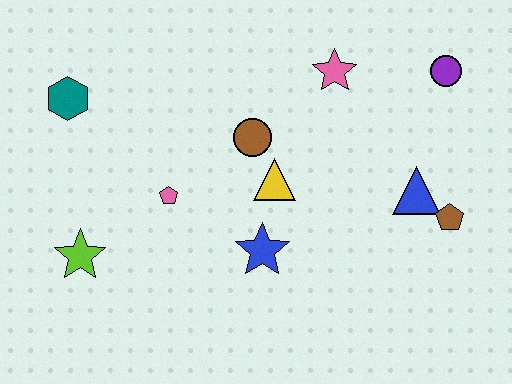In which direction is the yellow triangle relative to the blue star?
The yellow triangle is above the blue star.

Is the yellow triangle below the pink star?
Yes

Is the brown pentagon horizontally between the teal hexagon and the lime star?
No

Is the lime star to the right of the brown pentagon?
No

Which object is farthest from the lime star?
The purple circle is farthest from the lime star.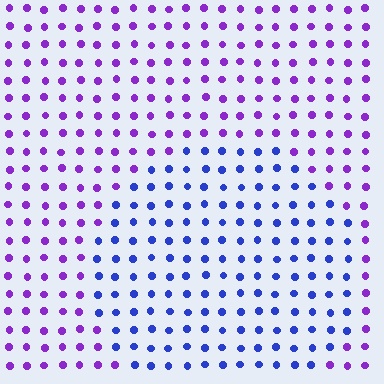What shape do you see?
I see a circle.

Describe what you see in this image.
The image is filled with small purple elements in a uniform arrangement. A circle-shaped region is visible where the elements are tinted to a slightly different hue, forming a subtle color boundary.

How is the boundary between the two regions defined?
The boundary is defined purely by a slight shift in hue (about 45 degrees). Spacing, size, and orientation are identical on both sides.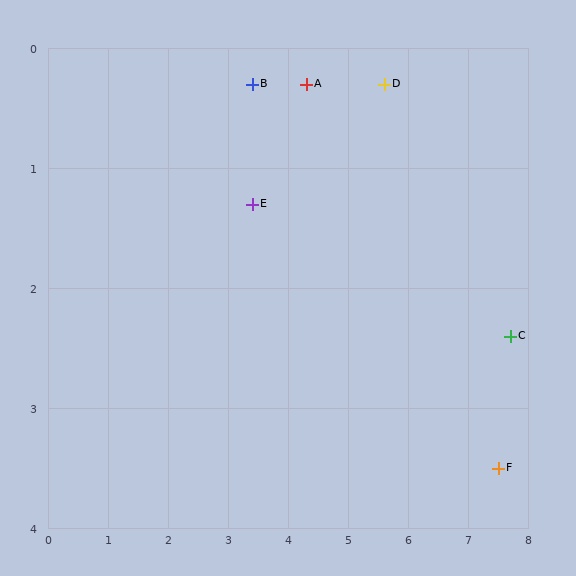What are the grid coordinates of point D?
Point D is at approximately (5.6, 0.3).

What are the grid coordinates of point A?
Point A is at approximately (4.3, 0.3).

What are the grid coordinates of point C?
Point C is at approximately (7.7, 2.4).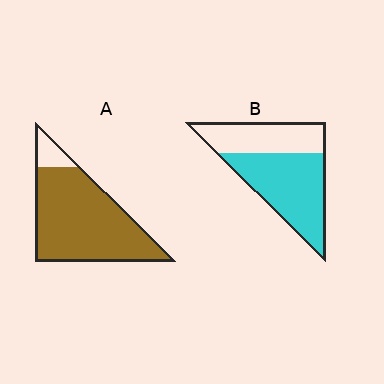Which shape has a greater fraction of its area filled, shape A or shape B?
Shape A.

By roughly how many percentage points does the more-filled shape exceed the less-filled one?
By roughly 30 percentage points (A over B).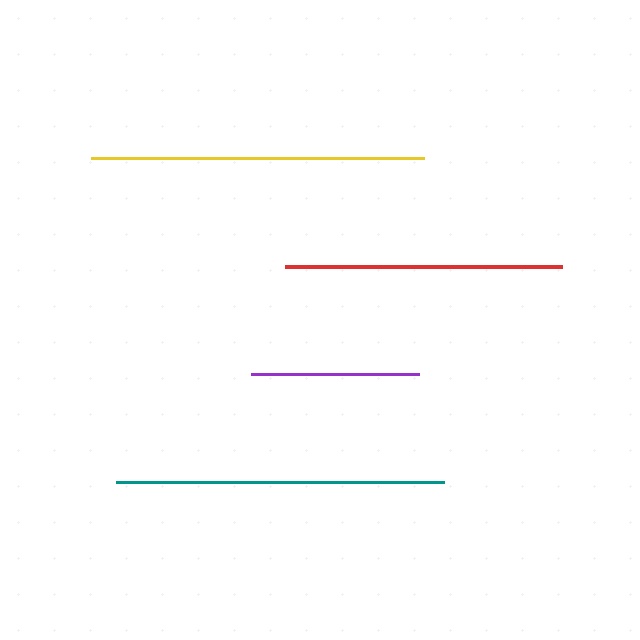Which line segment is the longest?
The yellow line is the longest at approximately 333 pixels.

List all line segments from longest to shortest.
From longest to shortest: yellow, teal, red, purple.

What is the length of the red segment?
The red segment is approximately 277 pixels long.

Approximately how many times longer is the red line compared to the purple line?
The red line is approximately 1.6 times the length of the purple line.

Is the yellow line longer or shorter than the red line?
The yellow line is longer than the red line.